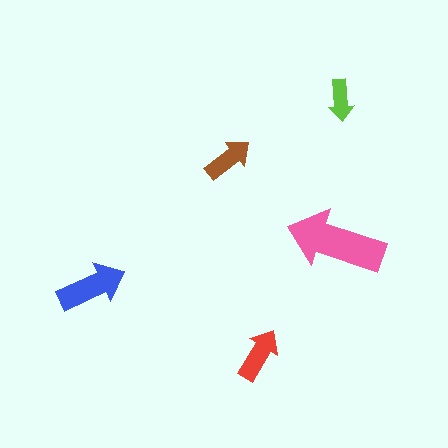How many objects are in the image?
There are 5 objects in the image.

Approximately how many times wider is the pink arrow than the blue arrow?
About 1.5 times wider.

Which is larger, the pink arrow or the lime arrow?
The pink one.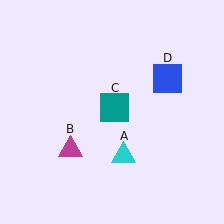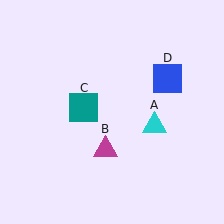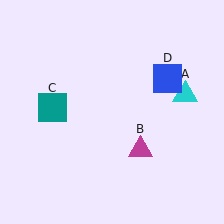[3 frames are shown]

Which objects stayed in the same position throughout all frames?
Blue square (object D) remained stationary.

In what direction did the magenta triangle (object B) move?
The magenta triangle (object B) moved right.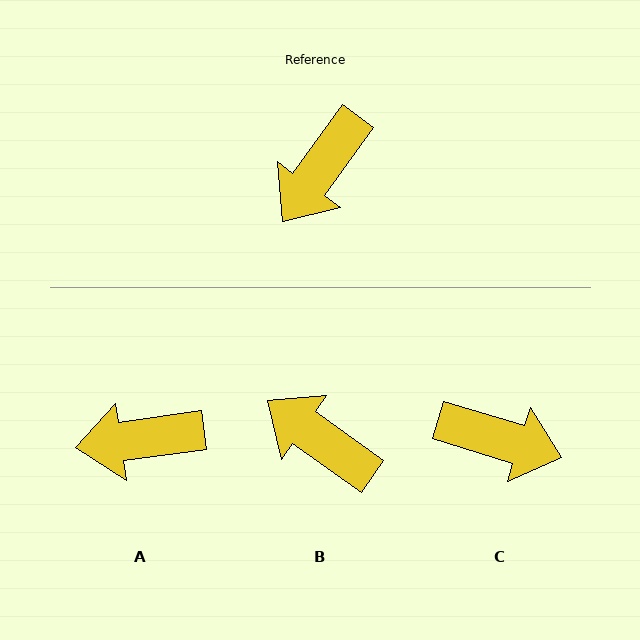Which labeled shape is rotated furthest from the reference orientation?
C, about 109 degrees away.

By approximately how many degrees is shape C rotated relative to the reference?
Approximately 109 degrees counter-clockwise.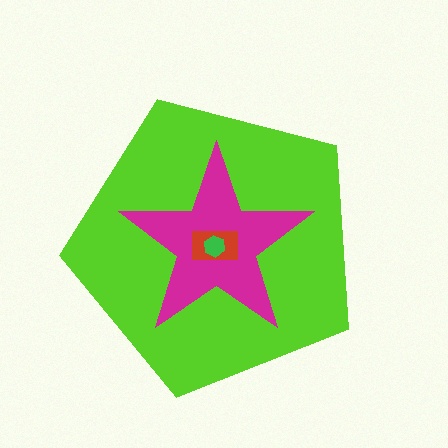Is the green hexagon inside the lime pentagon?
Yes.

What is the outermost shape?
The lime pentagon.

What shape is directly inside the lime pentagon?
The magenta star.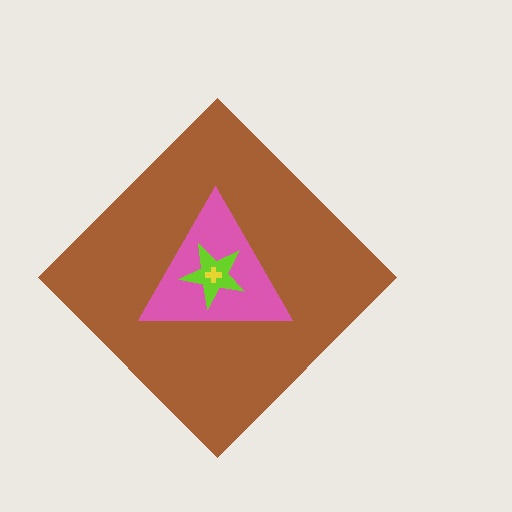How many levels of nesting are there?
4.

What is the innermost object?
The yellow cross.